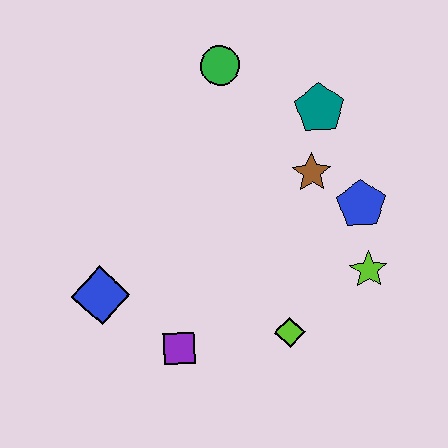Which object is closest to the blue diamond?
The purple square is closest to the blue diamond.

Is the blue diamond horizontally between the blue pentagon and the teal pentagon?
No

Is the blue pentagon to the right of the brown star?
Yes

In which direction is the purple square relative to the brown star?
The purple square is below the brown star.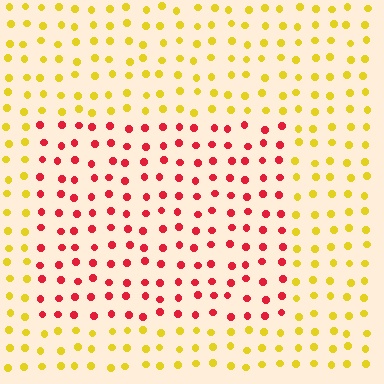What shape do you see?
I see a rectangle.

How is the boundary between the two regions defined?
The boundary is defined purely by a slight shift in hue (about 63 degrees). Spacing, size, and orientation are identical on both sides.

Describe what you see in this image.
The image is filled with small yellow elements in a uniform arrangement. A rectangle-shaped region is visible where the elements are tinted to a slightly different hue, forming a subtle color boundary.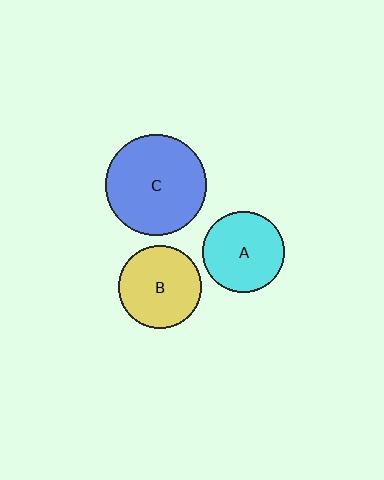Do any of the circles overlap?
No, none of the circles overlap.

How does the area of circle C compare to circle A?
Approximately 1.5 times.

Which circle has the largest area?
Circle C (blue).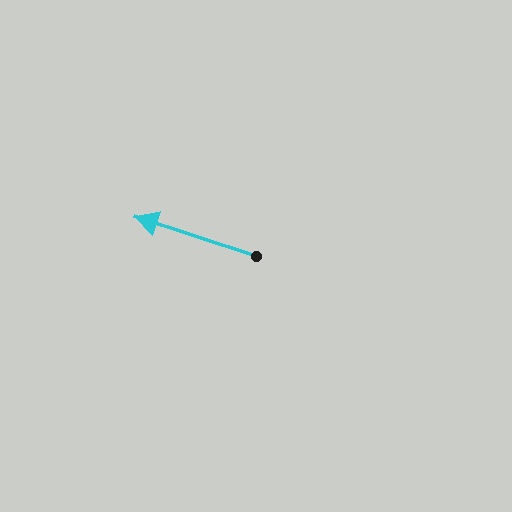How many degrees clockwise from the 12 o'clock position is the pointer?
Approximately 288 degrees.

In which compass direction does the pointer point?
West.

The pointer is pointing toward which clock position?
Roughly 10 o'clock.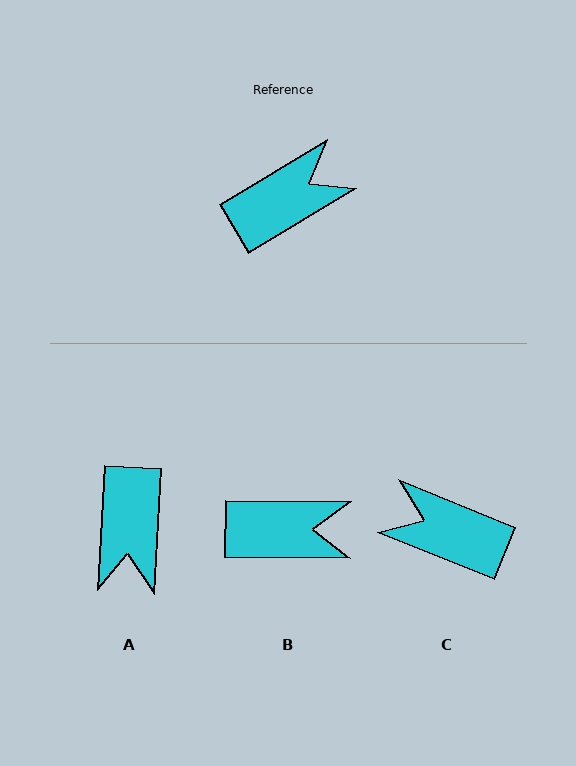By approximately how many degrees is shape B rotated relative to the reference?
Approximately 31 degrees clockwise.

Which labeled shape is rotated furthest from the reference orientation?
C, about 127 degrees away.